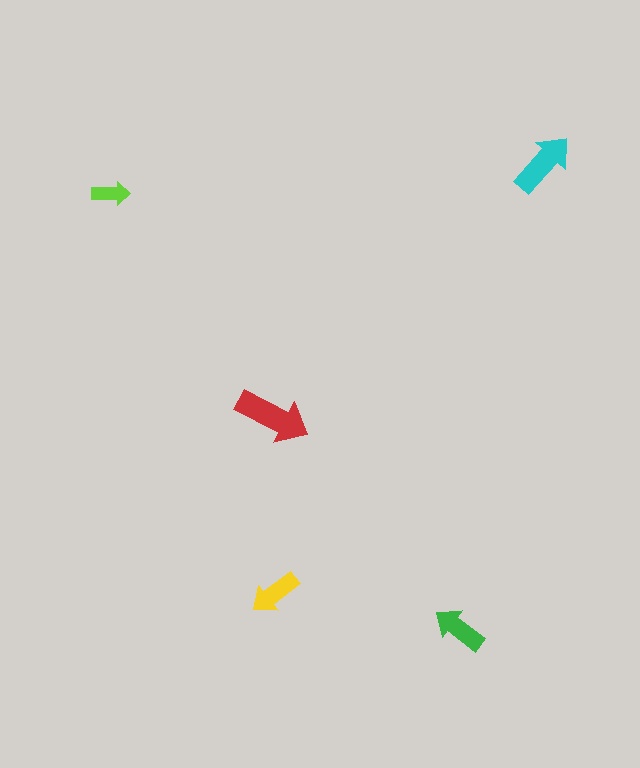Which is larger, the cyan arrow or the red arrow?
The red one.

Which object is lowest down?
The green arrow is bottommost.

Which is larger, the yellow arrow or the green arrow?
The green one.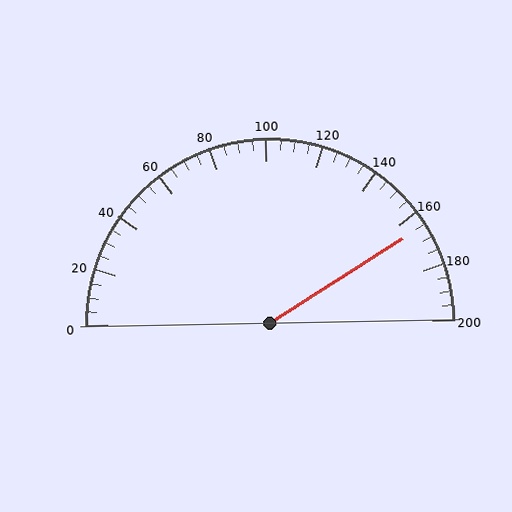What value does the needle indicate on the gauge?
The needle indicates approximately 165.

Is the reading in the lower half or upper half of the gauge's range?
The reading is in the upper half of the range (0 to 200).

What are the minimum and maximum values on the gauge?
The gauge ranges from 0 to 200.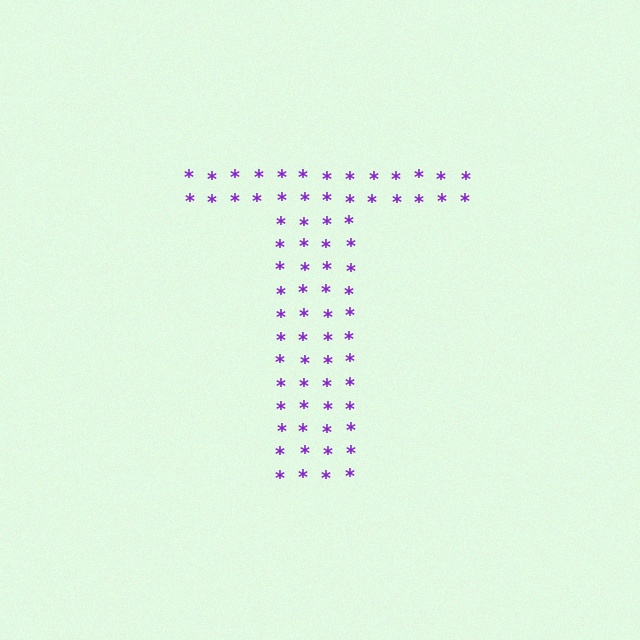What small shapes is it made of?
It is made of small asterisks.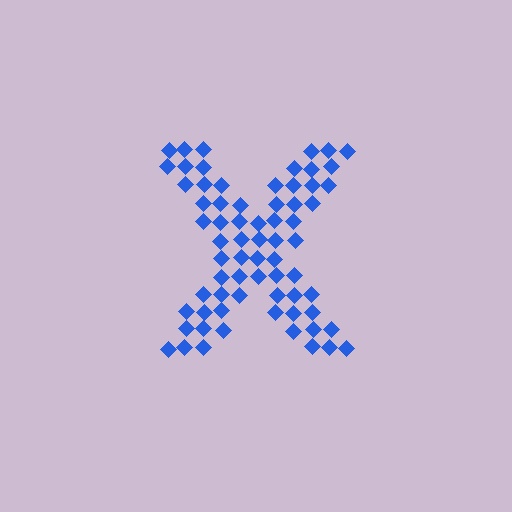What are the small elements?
The small elements are diamonds.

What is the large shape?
The large shape is the letter X.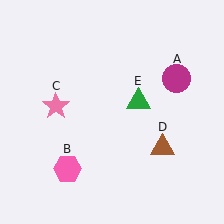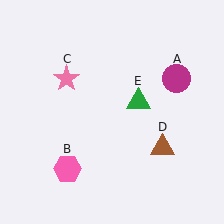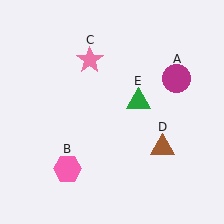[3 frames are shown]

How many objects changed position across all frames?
1 object changed position: pink star (object C).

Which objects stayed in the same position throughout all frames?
Magenta circle (object A) and pink hexagon (object B) and brown triangle (object D) and green triangle (object E) remained stationary.